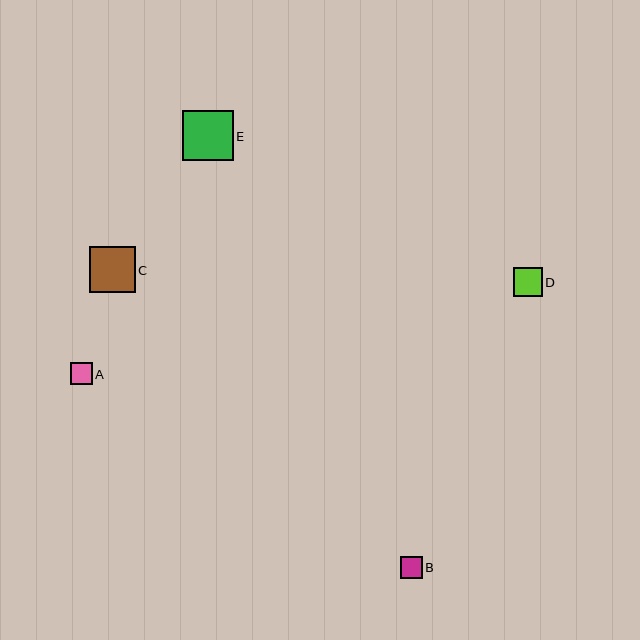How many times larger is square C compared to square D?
Square C is approximately 1.6 times the size of square D.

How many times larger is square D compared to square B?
Square D is approximately 1.3 times the size of square B.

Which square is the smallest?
Square B is the smallest with a size of approximately 22 pixels.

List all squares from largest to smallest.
From largest to smallest: E, C, D, A, B.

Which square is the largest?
Square E is the largest with a size of approximately 50 pixels.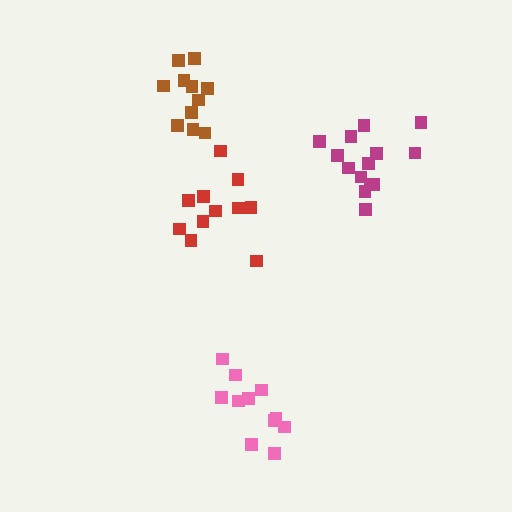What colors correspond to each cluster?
The clusters are colored: brown, red, pink, magenta.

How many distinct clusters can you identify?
There are 4 distinct clusters.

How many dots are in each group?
Group 1: 11 dots, Group 2: 11 dots, Group 3: 11 dots, Group 4: 14 dots (47 total).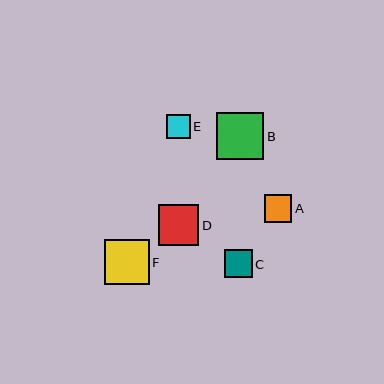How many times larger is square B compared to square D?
Square B is approximately 1.2 times the size of square D.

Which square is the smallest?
Square E is the smallest with a size of approximately 24 pixels.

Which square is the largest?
Square B is the largest with a size of approximately 47 pixels.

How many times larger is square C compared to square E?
Square C is approximately 1.2 times the size of square E.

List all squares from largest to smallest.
From largest to smallest: B, F, D, C, A, E.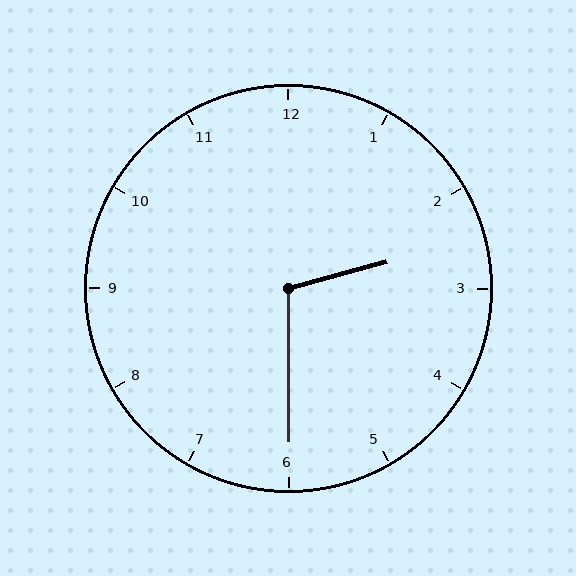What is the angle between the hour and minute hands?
Approximately 105 degrees.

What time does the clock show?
2:30.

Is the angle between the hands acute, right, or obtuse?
It is obtuse.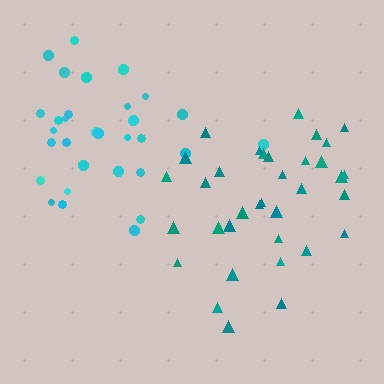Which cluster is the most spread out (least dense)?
Cyan.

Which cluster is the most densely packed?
Teal.